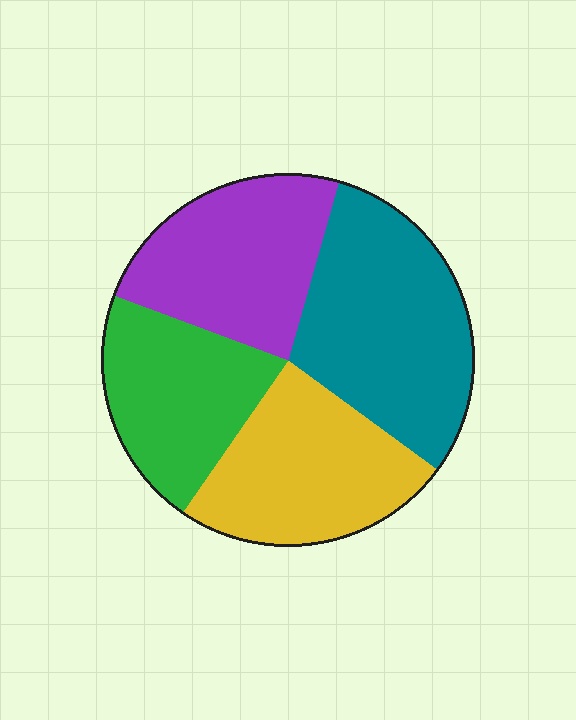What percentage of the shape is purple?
Purple covers 24% of the shape.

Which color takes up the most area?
Teal, at roughly 30%.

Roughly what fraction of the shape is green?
Green covers about 20% of the shape.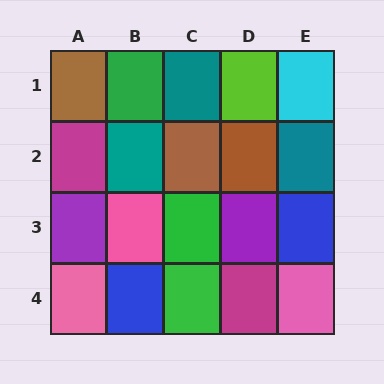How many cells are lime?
1 cell is lime.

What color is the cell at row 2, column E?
Teal.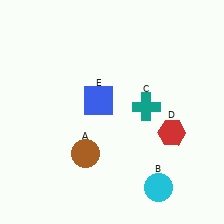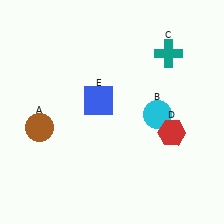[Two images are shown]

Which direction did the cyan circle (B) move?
The cyan circle (B) moved up.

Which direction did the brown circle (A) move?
The brown circle (A) moved left.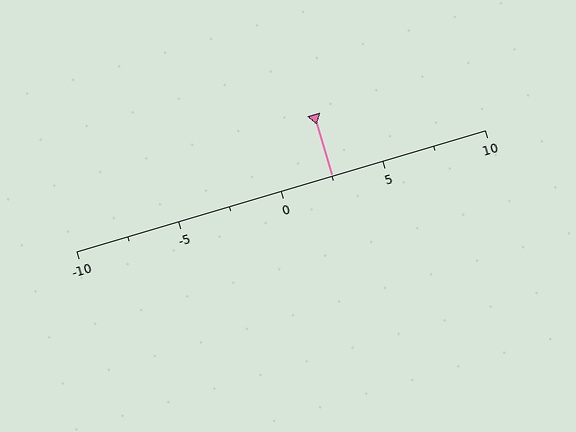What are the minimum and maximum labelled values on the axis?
The axis runs from -10 to 10.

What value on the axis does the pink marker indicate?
The marker indicates approximately 2.5.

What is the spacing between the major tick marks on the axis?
The major ticks are spaced 5 apart.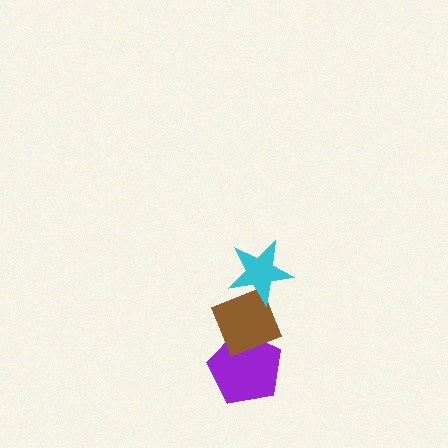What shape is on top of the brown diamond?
The cyan star is on top of the brown diamond.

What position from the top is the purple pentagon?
The purple pentagon is 3rd from the top.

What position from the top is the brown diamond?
The brown diamond is 2nd from the top.